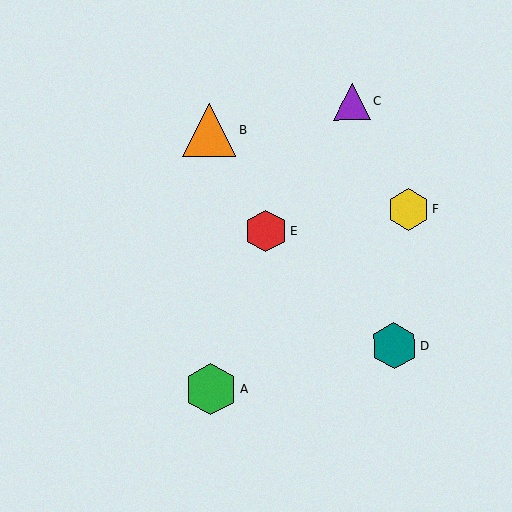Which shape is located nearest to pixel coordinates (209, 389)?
The green hexagon (labeled A) at (211, 390) is nearest to that location.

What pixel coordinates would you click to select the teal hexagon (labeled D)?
Click at (394, 346) to select the teal hexagon D.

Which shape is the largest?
The orange triangle (labeled B) is the largest.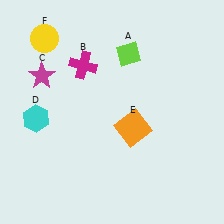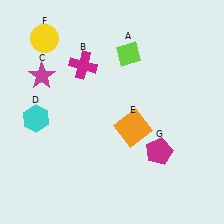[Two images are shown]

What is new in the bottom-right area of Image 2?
A magenta pentagon (G) was added in the bottom-right area of Image 2.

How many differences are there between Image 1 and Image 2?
There is 1 difference between the two images.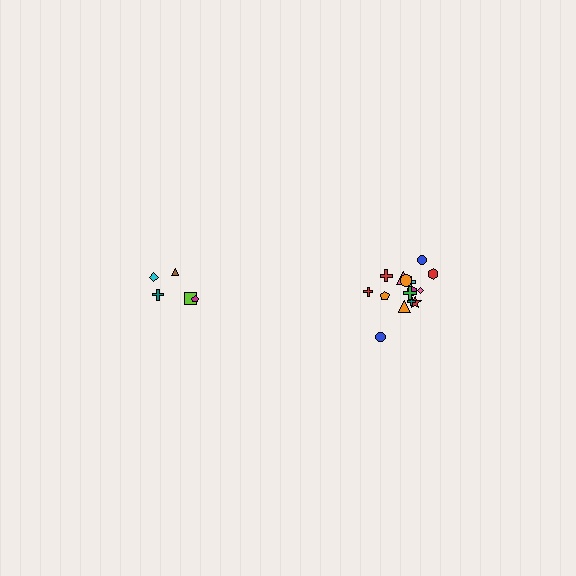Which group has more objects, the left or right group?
The right group.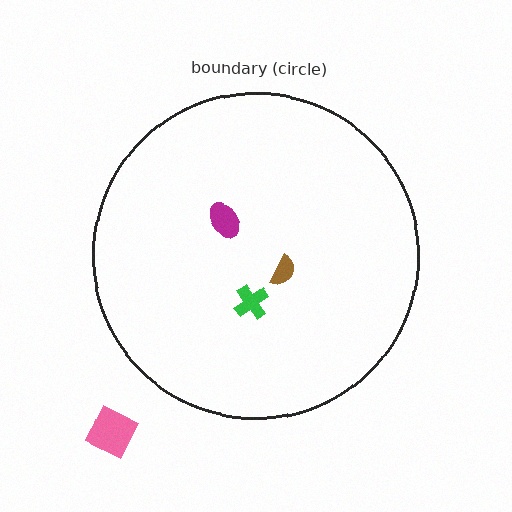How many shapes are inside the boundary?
3 inside, 1 outside.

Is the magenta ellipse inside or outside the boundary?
Inside.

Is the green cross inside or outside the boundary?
Inside.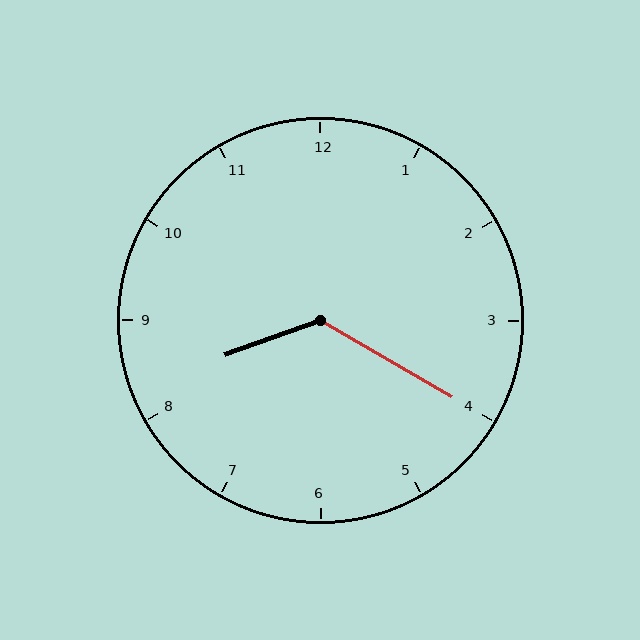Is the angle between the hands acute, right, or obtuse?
It is obtuse.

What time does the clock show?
8:20.